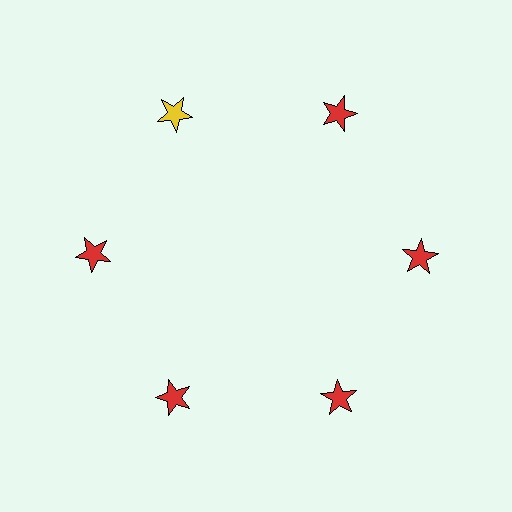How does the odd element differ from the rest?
It has a different color: yellow instead of red.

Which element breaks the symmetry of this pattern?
The yellow star at roughly the 11 o'clock position breaks the symmetry. All other shapes are red stars.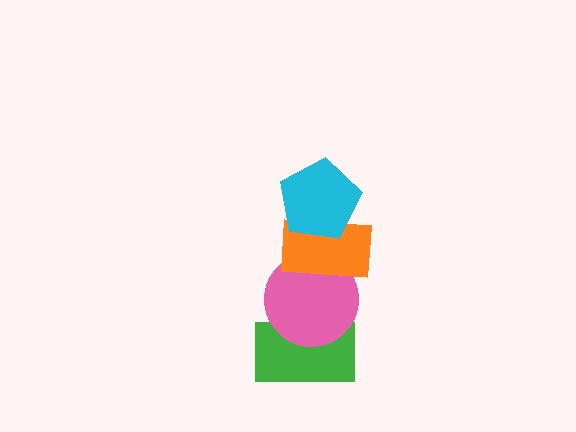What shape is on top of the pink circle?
The orange rectangle is on top of the pink circle.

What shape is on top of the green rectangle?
The pink circle is on top of the green rectangle.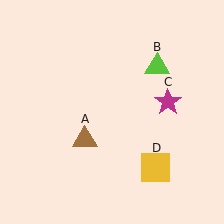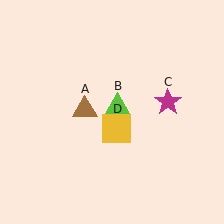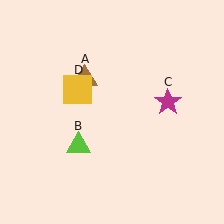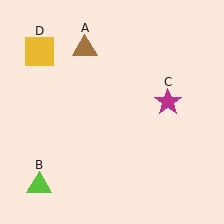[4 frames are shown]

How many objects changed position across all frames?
3 objects changed position: brown triangle (object A), lime triangle (object B), yellow square (object D).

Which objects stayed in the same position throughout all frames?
Magenta star (object C) remained stationary.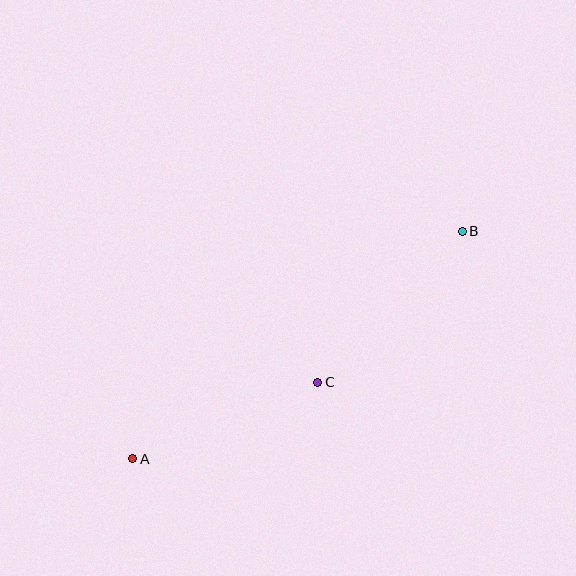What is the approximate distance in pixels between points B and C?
The distance between B and C is approximately 209 pixels.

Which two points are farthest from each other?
Points A and B are farthest from each other.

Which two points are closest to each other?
Points A and C are closest to each other.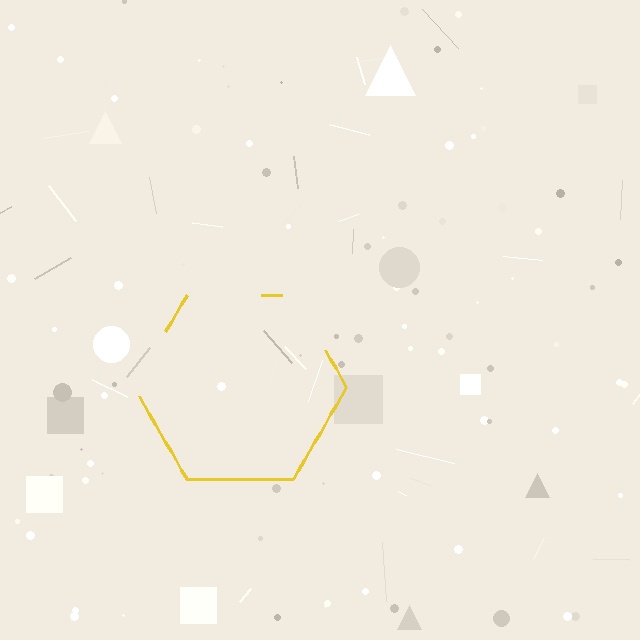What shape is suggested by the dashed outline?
The dashed outline suggests a hexagon.